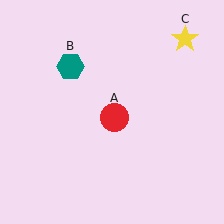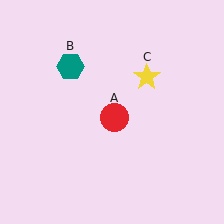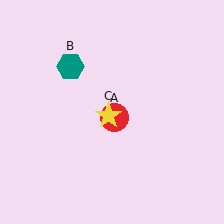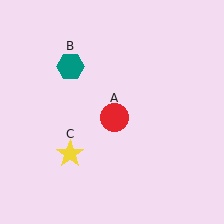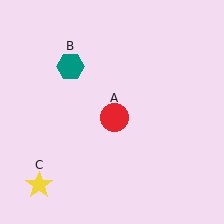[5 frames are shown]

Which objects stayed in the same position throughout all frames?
Red circle (object A) and teal hexagon (object B) remained stationary.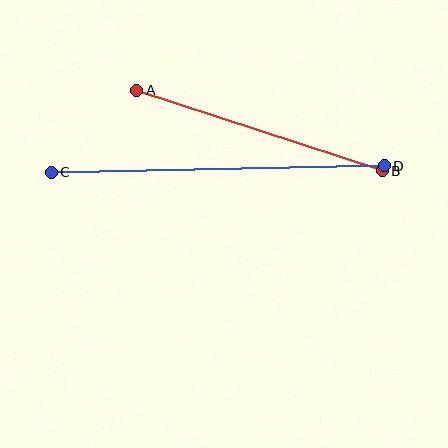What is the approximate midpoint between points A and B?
The midpoint is at approximately (259, 131) pixels.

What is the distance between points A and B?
The distance is approximately 258 pixels.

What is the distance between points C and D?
The distance is approximately 333 pixels.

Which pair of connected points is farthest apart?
Points C and D are farthest apart.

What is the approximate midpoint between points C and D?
The midpoint is at approximately (218, 169) pixels.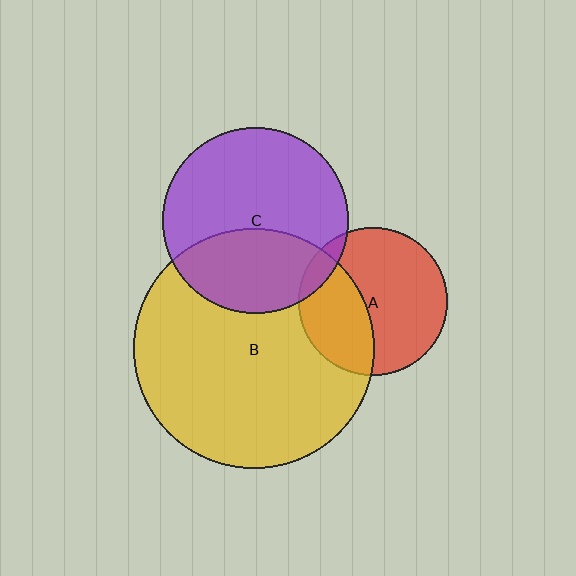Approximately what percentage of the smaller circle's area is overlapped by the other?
Approximately 40%.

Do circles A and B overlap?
Yes.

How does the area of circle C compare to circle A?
Approximately 1.6 times.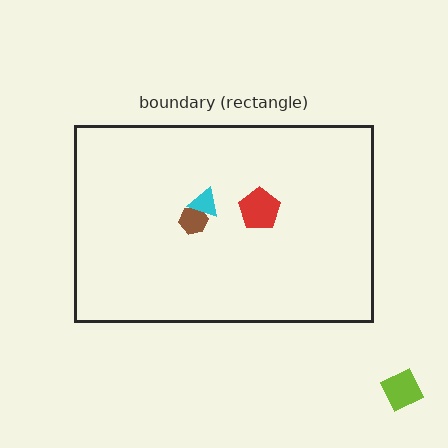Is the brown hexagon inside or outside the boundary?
Inside.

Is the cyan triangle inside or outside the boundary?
Inside.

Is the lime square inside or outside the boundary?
Outside.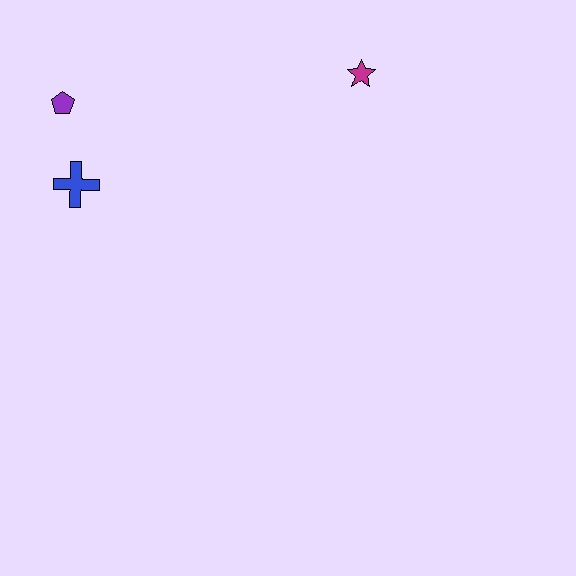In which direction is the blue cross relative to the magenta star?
The blue cross is to the left of the magenta star.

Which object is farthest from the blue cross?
The magenta star is farthest from the blue cross.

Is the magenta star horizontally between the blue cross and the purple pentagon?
No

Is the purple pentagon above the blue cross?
Yes